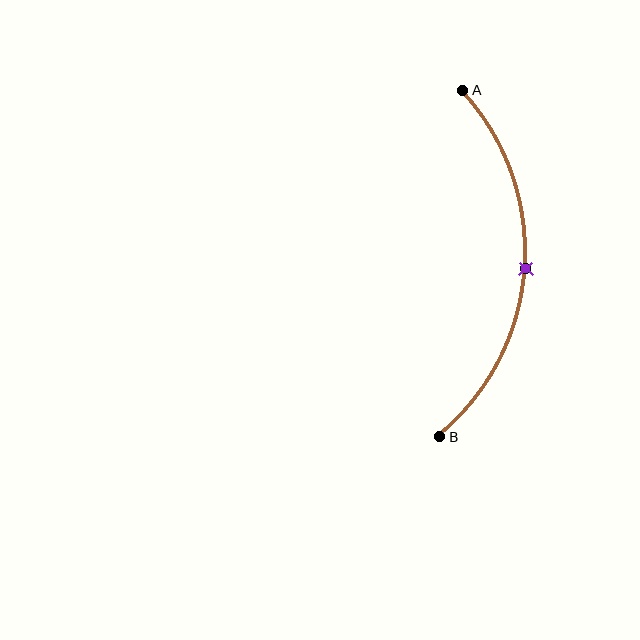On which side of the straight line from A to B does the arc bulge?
The arc bulges to the right of the straight line connecting A and B.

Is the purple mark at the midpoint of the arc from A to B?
Yes. The purple mark lies on the arc at equal arc-length from both A and B — it is the arc midpoint.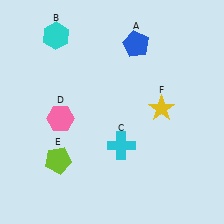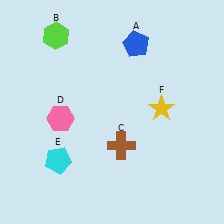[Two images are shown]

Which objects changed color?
B changed from cyan to lime. C changed from cyan to brown. E changed from lime to cyan.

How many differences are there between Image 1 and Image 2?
There are 3 differences between the two images.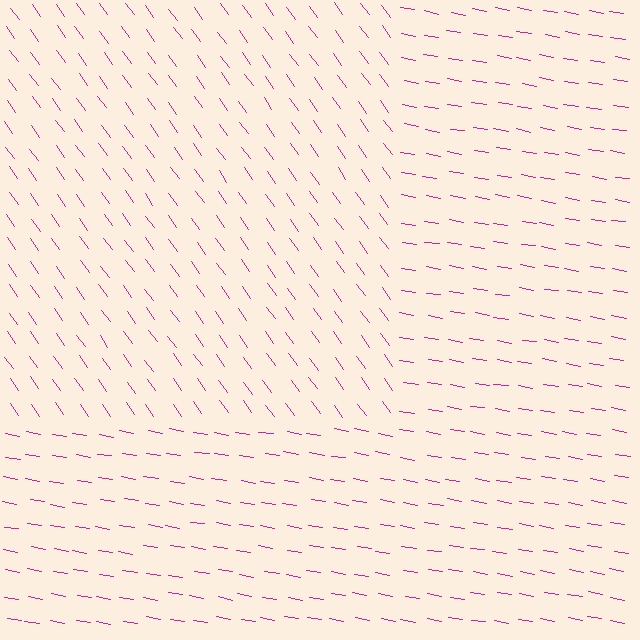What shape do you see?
I see a rectangle.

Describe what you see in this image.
The image is filled with small magenta line segments. A rectangle region in the image has lines oriented differently from the surrounding lines, creating a visible texture boundary.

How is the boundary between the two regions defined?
The boundary is defined purely by a change in line orientation (approximately 45 degrees difference). All lines are the same color and thickness.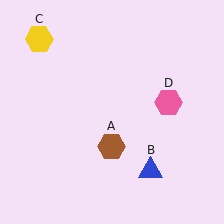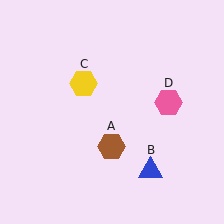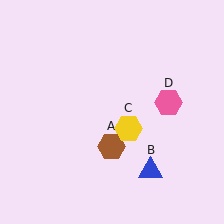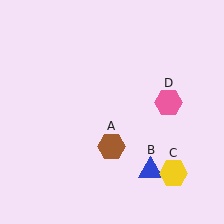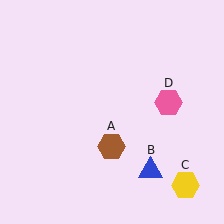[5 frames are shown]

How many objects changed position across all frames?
1 object changed position: yellow hexagon (object C).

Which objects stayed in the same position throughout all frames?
Brown hexagon (object A) and blue triangle (object B) and pink hexagon (object D) remained stationary.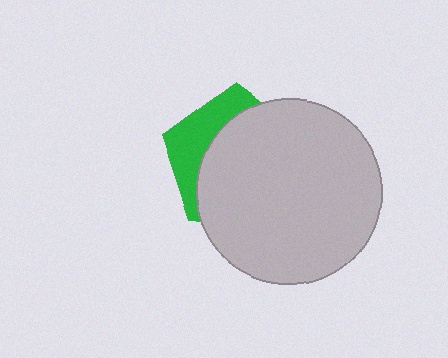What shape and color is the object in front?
The object in front is a light gray circle.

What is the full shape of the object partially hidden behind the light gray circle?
The partially hidden object is a green pentagon.